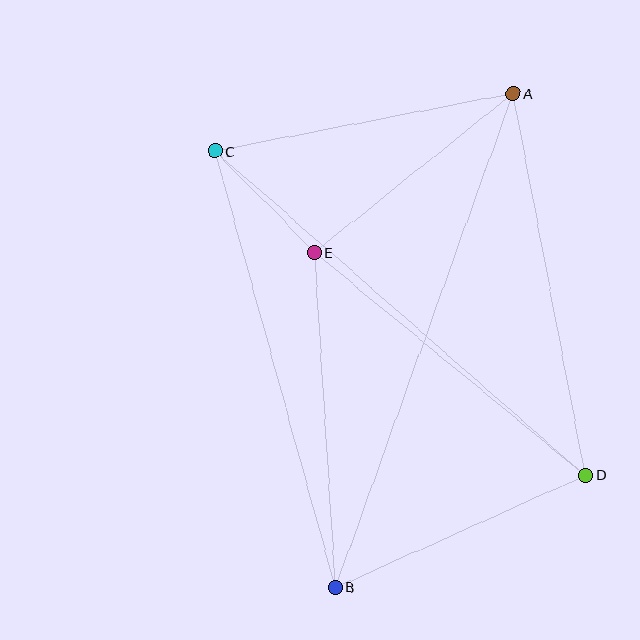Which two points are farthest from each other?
Points A and B are farthest from each other.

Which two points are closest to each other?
Points C and E are closest to each other.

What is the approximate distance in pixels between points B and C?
The distance between B and C is approximately 452 pixels.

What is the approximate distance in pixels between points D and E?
The distance between D and E is approximately 351 pixels.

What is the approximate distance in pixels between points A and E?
The distance between A and E is approximately 255 pixels.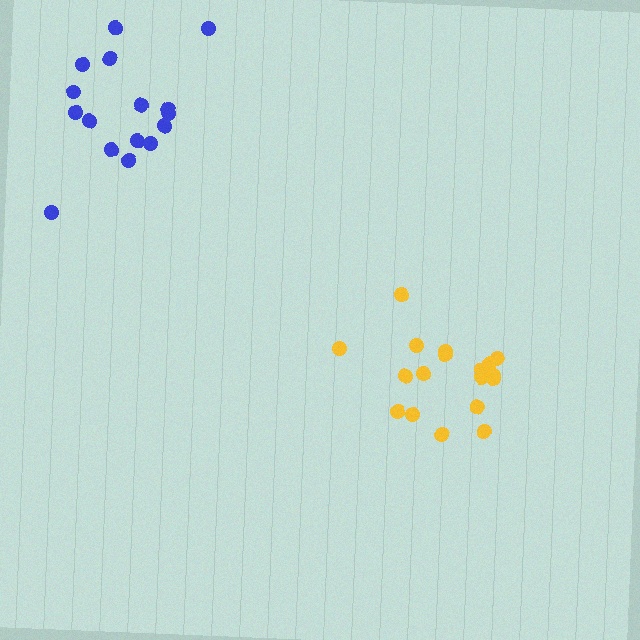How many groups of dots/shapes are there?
There are 2 groups.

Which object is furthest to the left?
The blue cluster is leftmost.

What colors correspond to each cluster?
The clusters are colored: yellow, blue.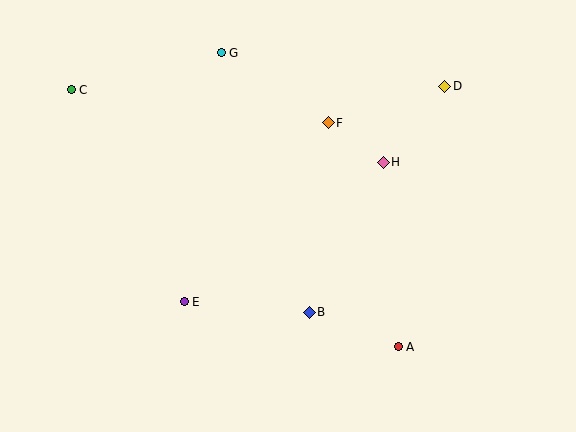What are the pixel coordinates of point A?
Point A is at (398, 347).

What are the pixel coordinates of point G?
Point G is at (221, 53).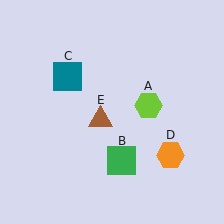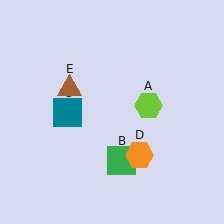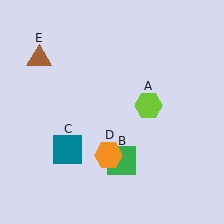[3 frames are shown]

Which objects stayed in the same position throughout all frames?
Lime hexagon (object A) and green square (object B) remained stationary.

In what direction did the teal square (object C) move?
The teal square (object C) moved down.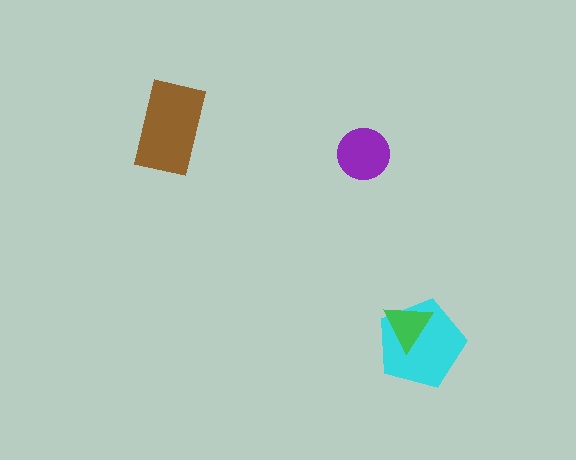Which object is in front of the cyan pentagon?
The green triangle is in front of the cyan pentagon.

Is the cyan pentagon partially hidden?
Yes, it is partially covered by another shape.